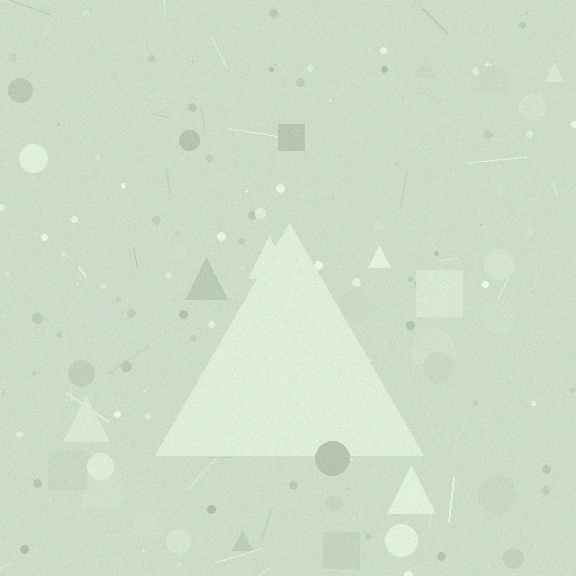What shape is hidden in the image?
A triangle is hidden in the image.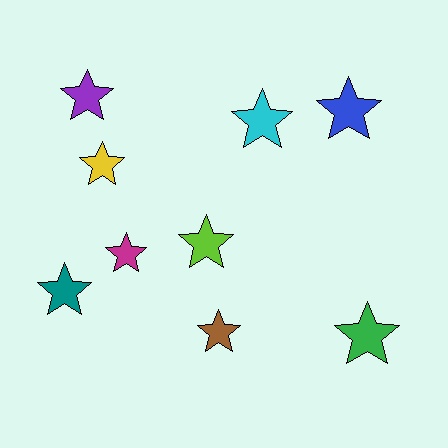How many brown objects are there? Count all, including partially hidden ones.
There is 1 brown object.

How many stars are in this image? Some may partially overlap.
There are 9 stars.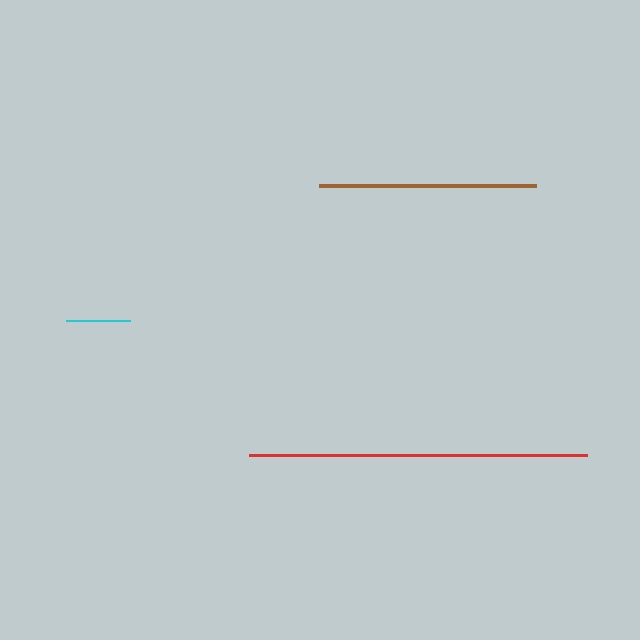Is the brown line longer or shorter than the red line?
The red line is longer than the brown line.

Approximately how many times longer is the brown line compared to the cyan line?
The brown line is approximately 3.4 times the length of the cyan line.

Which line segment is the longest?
The red line is the longest at approximately 338 pixels.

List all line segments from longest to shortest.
From longest to shortest: red, brown, cyan.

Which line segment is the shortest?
The cyan line is the shortest at approximately 65 pixels.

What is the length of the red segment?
The red segment is approximately 338 pixels long.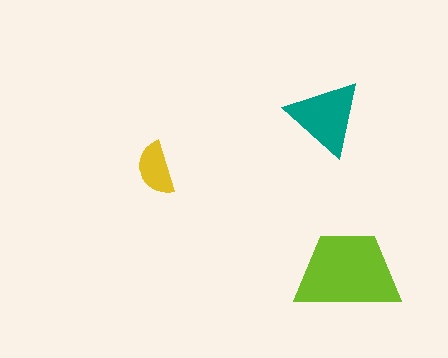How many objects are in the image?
There are 3 objects in the image.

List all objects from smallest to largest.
The yellow semicircle, the teal triangle, the lime trapezoid.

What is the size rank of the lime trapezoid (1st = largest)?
1st.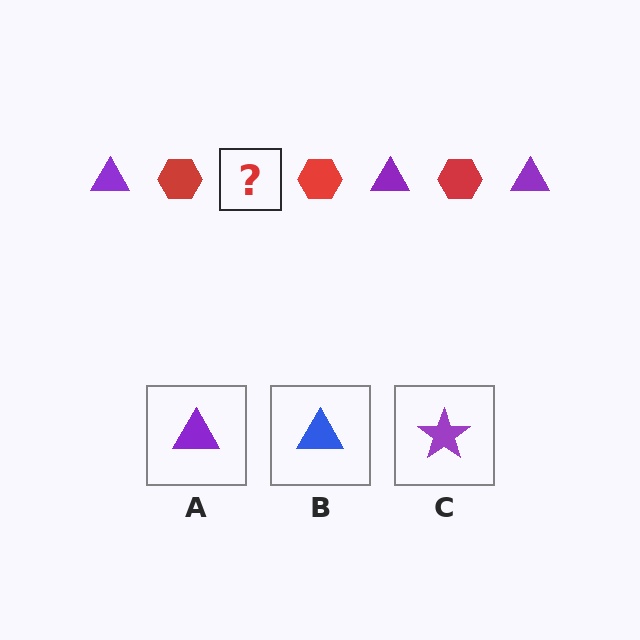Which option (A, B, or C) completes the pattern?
A.